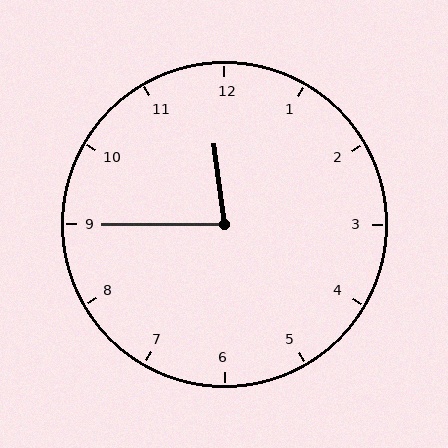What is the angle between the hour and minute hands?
Approximately 82 degrees.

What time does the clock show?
11:45.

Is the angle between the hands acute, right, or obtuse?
It is acute.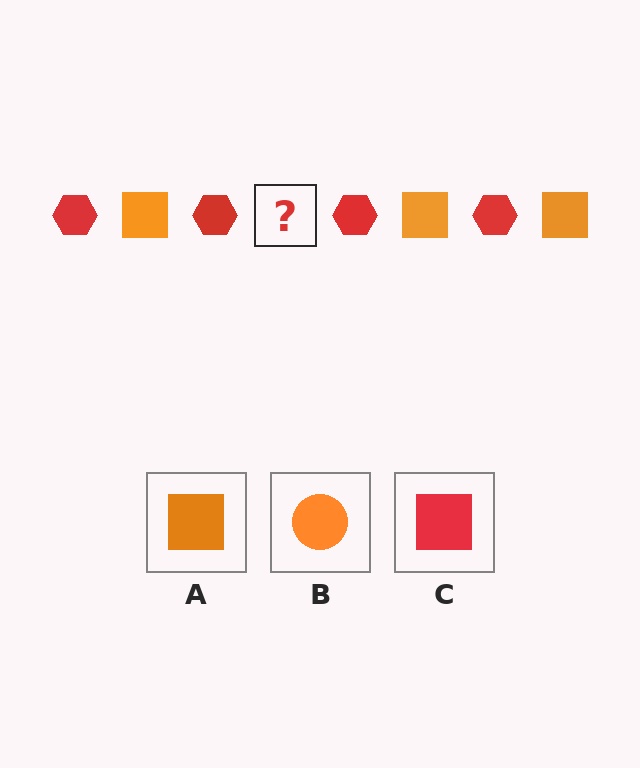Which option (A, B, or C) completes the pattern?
A.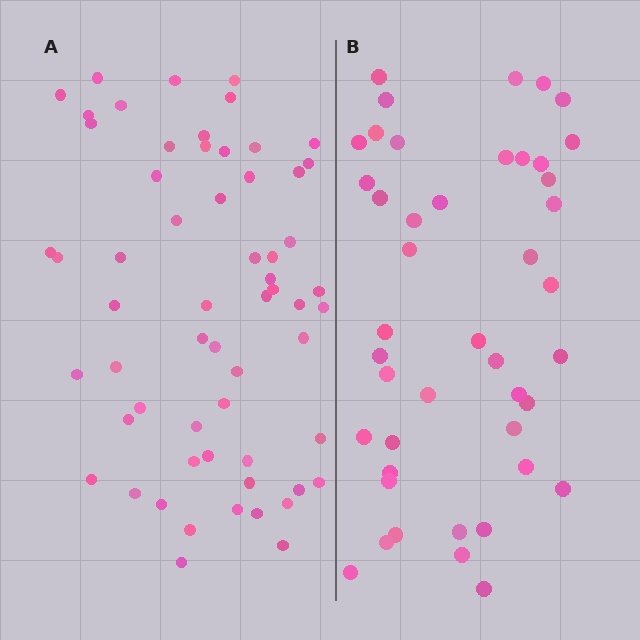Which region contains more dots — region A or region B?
Region A (the left region) has more dots.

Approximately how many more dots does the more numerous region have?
Region A has approximately 15 more dots than region B.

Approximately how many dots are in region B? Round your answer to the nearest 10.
About 40 dots. (The exact count is 44, which rounds to 40.)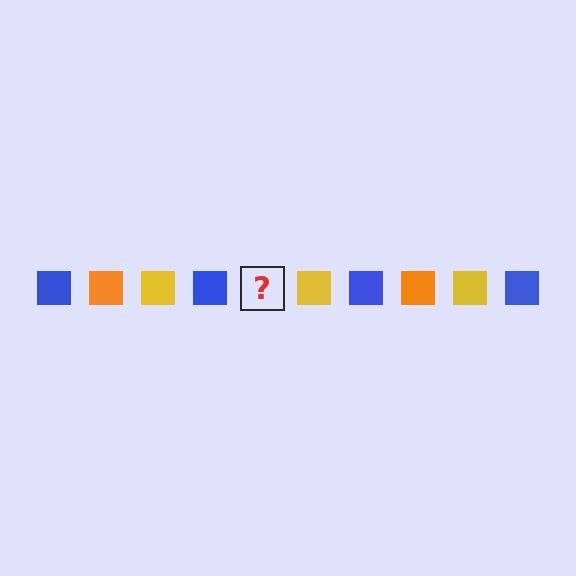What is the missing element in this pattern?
The missing element is an orange square.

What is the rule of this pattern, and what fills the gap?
The rule is that the pattern cycles through blue, orange, yellow squares. The gap should be filled with an orange square.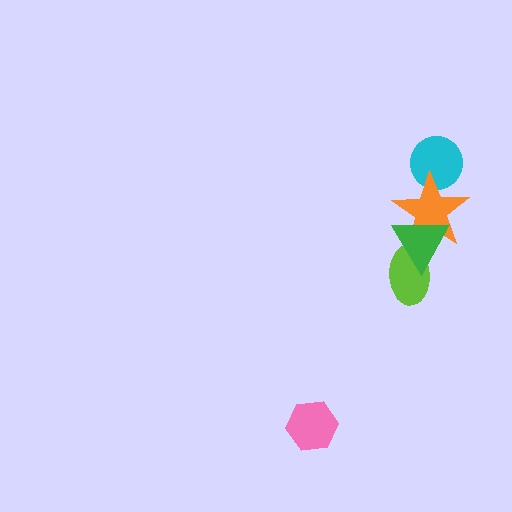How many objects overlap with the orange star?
2 objects overlap with the orange star.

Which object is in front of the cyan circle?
The orange star is in front of the cyan circle.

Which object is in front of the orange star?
The green triangle is in front of the orange star.